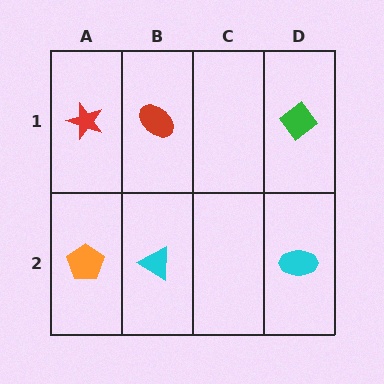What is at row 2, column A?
An orange pentagon.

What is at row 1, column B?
A red ellipse.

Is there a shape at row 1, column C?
No, that cell is empty.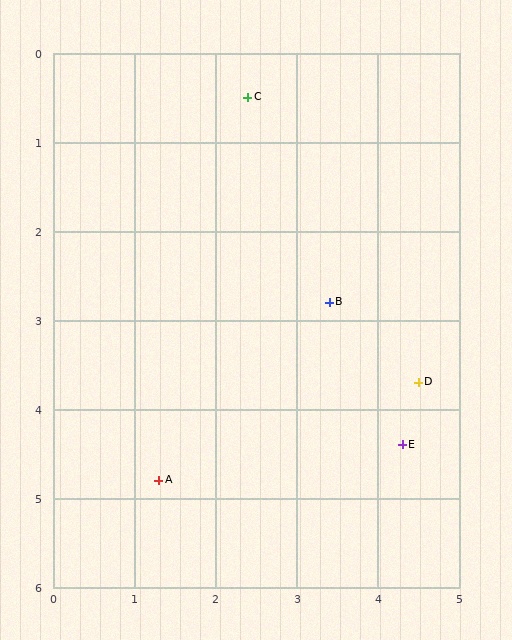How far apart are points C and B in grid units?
Points C and B are about 2.5 grid units apart.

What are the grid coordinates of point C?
Point C is at approximately (2.4, 0.5).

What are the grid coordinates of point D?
Point D is at approximately (4.5, 3.7).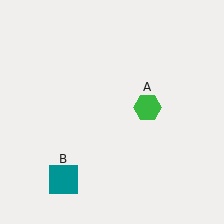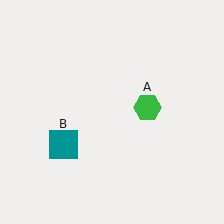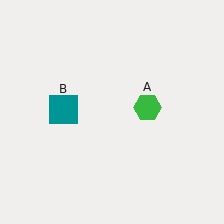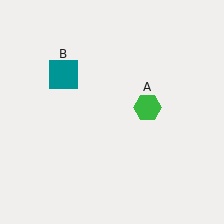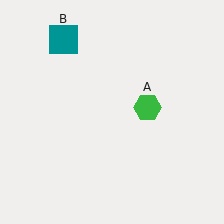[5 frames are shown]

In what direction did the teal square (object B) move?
The teal square (object B) moved up.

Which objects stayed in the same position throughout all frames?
Green hexagon (object A) remained stationary.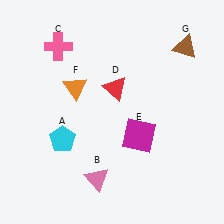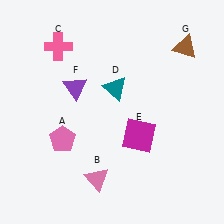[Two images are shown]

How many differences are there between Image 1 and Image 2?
There are 3 differences between the two images.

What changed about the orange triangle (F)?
In Image 1, F is orange. In Image 2, it changed to purple.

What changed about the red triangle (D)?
In Image 1, D is red. In Image 2, it changed to teal.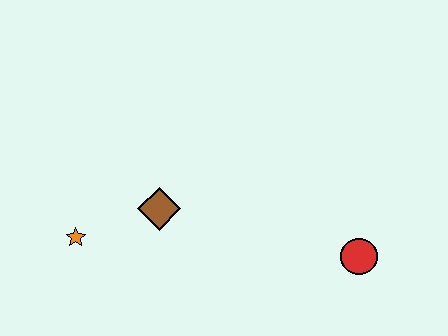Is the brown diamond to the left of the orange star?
No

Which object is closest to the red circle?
The brown diamond is closest to the red circle.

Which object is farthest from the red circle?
The orange star is farthest from the red circle.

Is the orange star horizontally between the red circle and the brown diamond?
No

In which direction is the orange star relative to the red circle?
The orange star is to the left of the red circle.